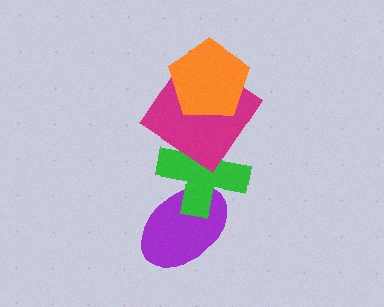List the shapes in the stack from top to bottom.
From top to bottom: the orange pentagon, the magenta diamond, the green cross, the purple ellipse.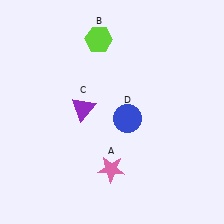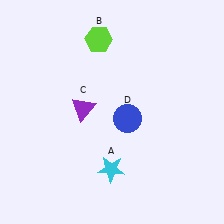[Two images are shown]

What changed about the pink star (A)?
In Image 1, A is pink. In Image 2, it changed to cyan.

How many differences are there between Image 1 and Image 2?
There is 1 difference between the two images.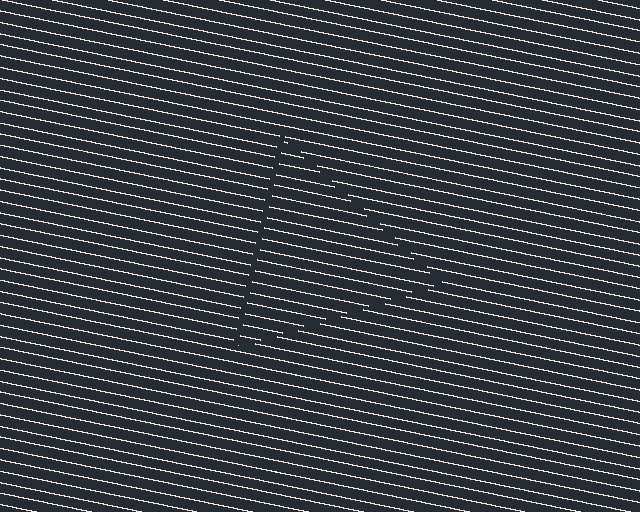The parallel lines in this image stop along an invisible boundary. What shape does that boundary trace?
An illusory triangle. The interior of the shape contains the same grating, shifted by half a period — the contour is defined by the phase discontinuity where line-ends from the inner and outer gratings abut.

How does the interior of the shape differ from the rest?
The interior of the shape contains the same grating, shifted by half a period — the contour is defined by the phase discontinuity where line-ends from the inner and outer gratings abut.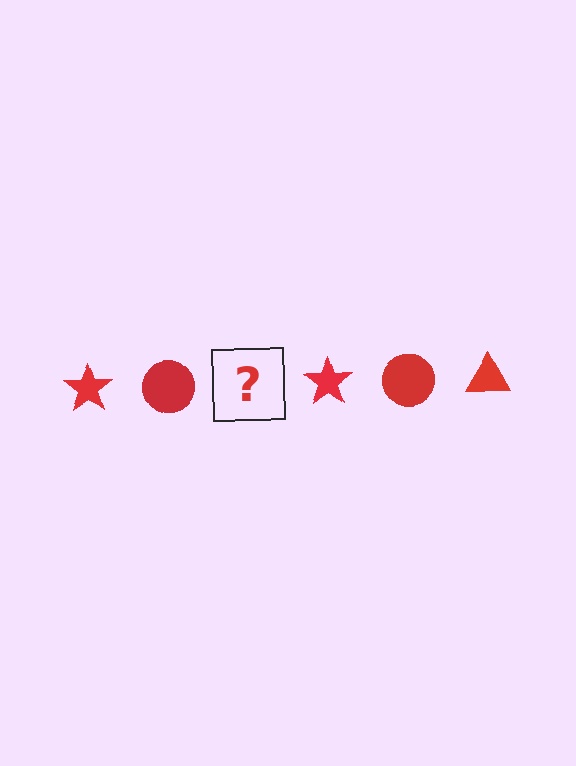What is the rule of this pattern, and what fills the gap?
The rule is that the pattern cycles through star, circle, triangle shapes in red. The gap should be filled with a red triangle.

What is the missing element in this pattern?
The missing element is a red triangle.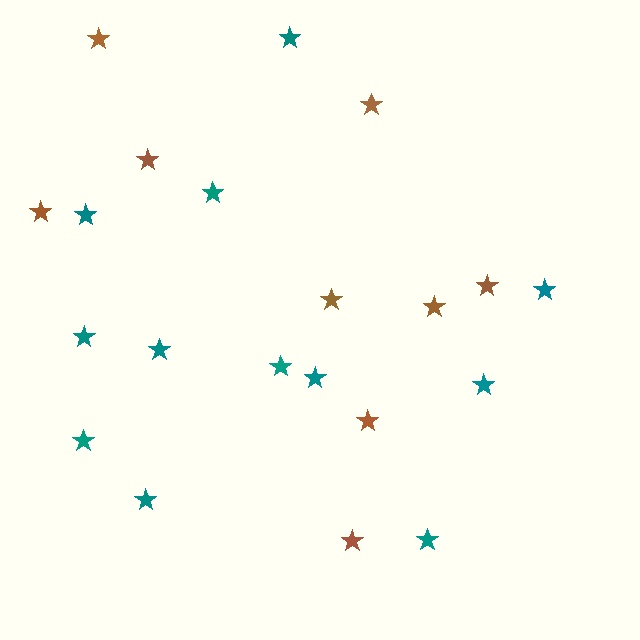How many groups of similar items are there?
There are 2 groups: one group of teal stars (12) and one group of brown stars (9).